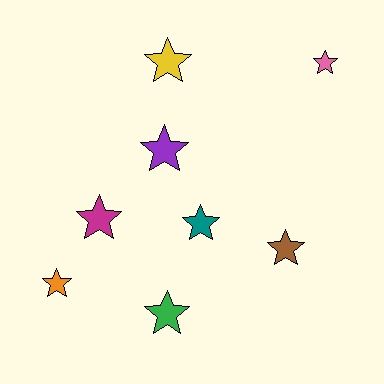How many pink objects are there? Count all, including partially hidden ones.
There is 1 pink object.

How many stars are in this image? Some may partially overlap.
There are 8 stars.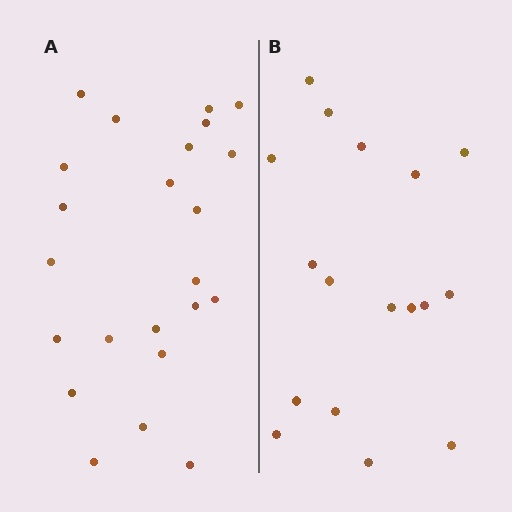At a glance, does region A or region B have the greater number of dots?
Region A (the left region) has more dots.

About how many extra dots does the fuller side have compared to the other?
Region A has about 6 more dots than region B.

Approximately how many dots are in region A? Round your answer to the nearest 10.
About 20 dots. (The exact count is 23, which rounds to 20.)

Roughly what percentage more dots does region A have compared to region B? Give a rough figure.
About 35% more.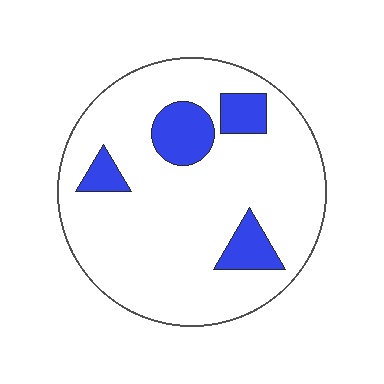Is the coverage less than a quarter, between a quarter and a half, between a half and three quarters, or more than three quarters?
Less than a quarter.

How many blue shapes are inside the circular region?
4.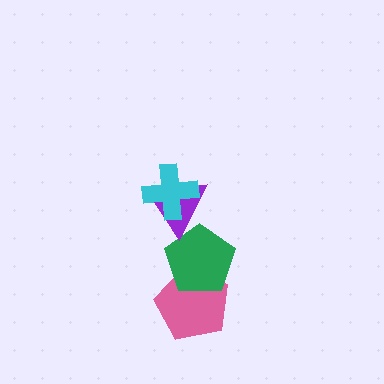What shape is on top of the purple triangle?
The cyan cross is on top of the purple triangle.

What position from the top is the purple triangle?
The purple triangle is 2nd from the top.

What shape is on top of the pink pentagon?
The green pentagon is on top of the pink pentagon.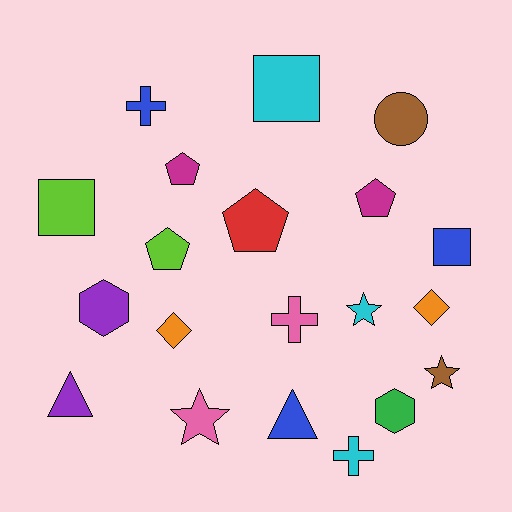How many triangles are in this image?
There are 2 triangles.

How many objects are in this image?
There are 20 objects.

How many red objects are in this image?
There is 1 red object.